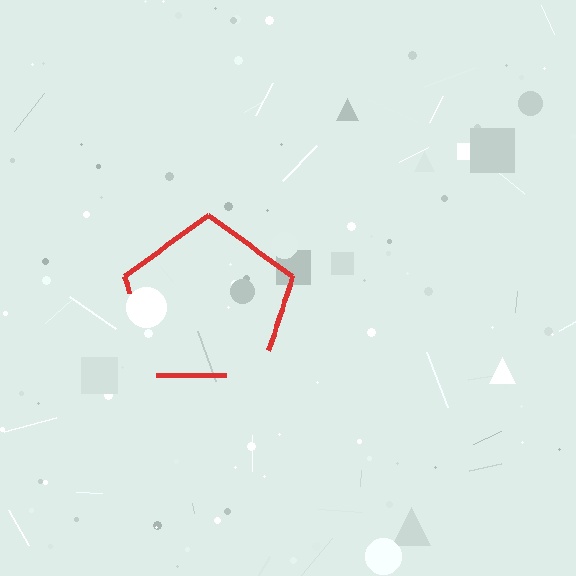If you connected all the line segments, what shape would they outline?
They would outline a pentagon.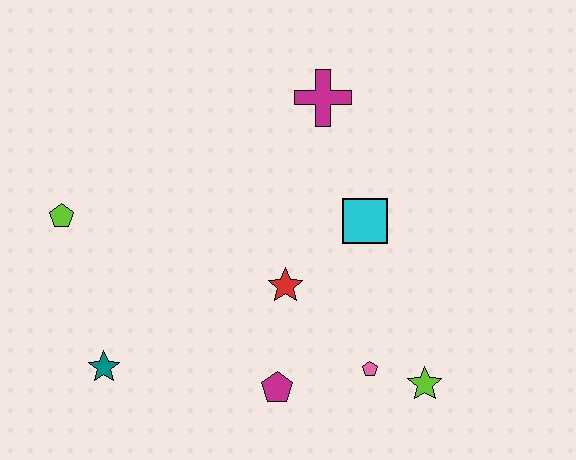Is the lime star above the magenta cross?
No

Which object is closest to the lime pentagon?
The teal star is closest to the lime pentagon.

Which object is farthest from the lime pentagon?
The lime star is farthest from the lime pentagon.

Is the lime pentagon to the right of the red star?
No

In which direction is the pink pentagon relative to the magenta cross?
The pink pentagon is below the magenta cross.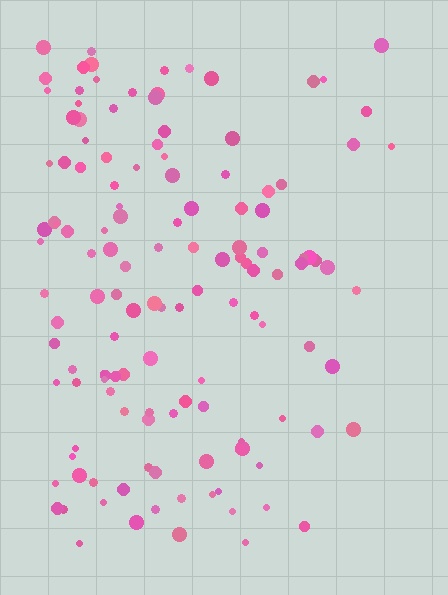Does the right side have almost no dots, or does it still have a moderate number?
Still a moderate number, just noticeably fewer than the left.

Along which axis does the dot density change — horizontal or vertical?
Horizontal.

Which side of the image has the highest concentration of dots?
The left.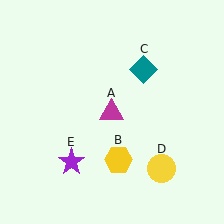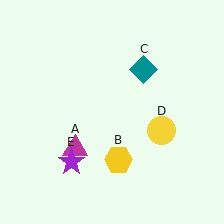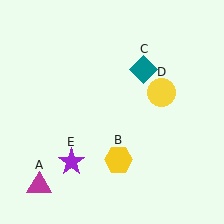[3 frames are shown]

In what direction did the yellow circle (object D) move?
The yellow circle (object D) moved up.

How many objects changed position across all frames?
2 objects changed position: magenta triangle (object A), yellow circle (object D).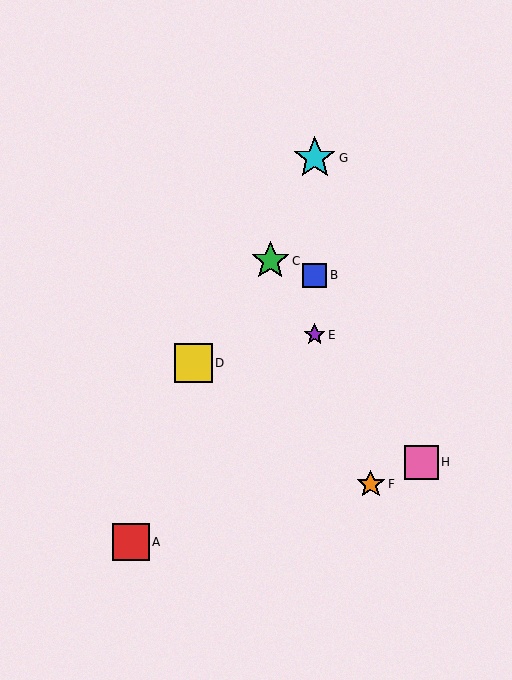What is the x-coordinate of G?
Object G is at x≈315.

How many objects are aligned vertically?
3 objects (B, E, G) are aligned vertically.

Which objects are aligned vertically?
Objects B, E, G are aligned vertically.